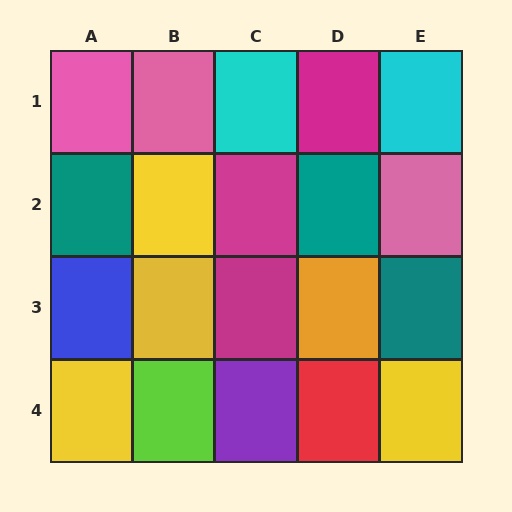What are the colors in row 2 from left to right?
Teal, yellow, magenta, teal, pink.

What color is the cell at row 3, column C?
Magenta.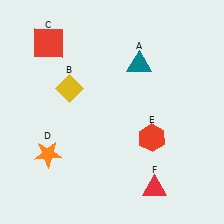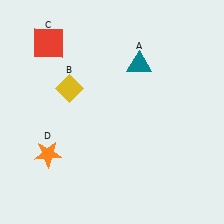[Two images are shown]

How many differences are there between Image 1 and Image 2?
There are 2 differences between the two images.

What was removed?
The red hexagon (E), the red triangle (F) were removed in Image 2.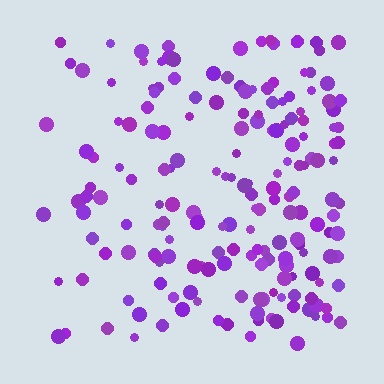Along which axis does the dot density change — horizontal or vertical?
Horizontal.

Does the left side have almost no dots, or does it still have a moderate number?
Still a moderate number, just noticeably fewer than the right.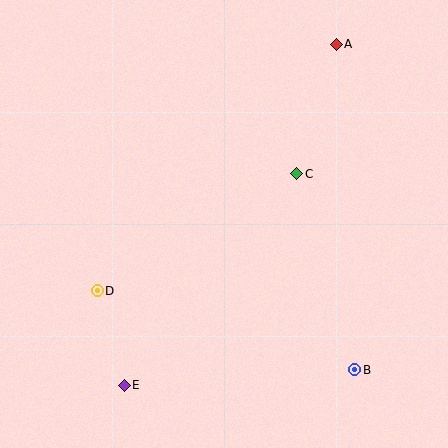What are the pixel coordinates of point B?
Point B is at (355, 370).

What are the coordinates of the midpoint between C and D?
The midpoint between C and D is at (197, 232).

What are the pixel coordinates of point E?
Point E is at (124, 385).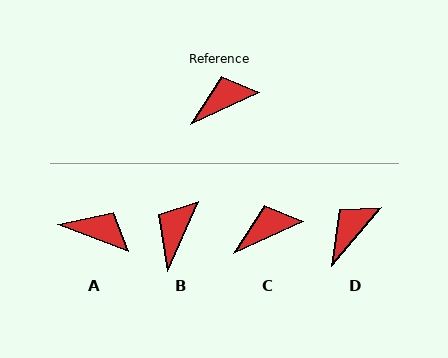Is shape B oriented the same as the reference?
No, it is off by about 41 degrees.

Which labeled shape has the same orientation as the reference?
C.